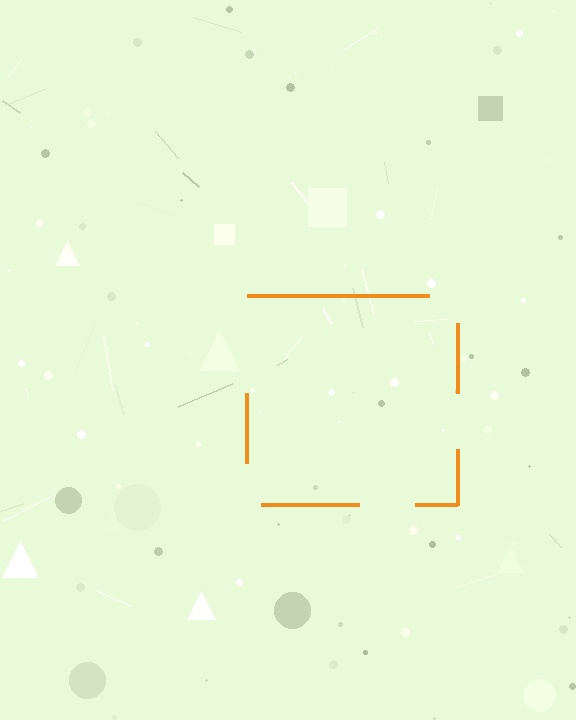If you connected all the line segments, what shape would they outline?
They would outline a square.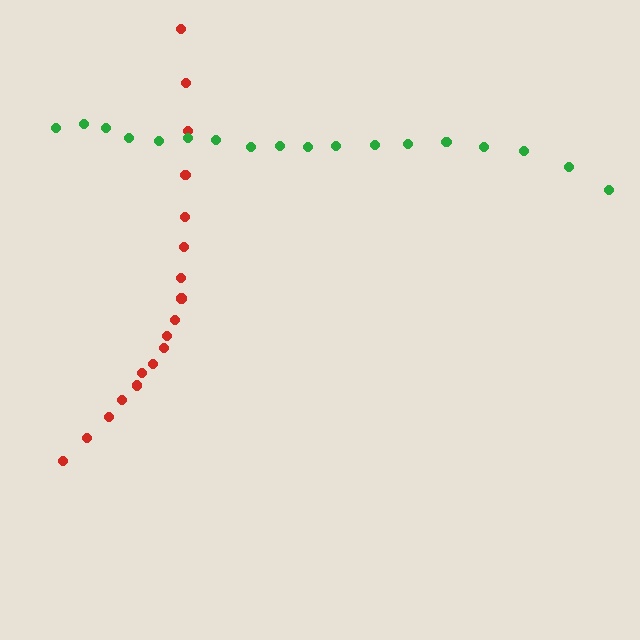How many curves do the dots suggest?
There are 2 distinct paths.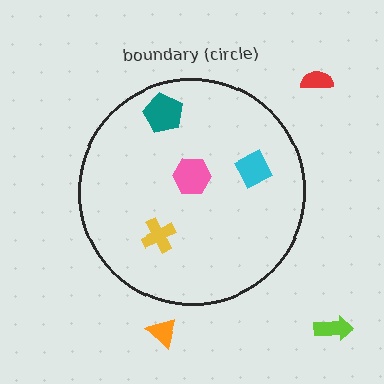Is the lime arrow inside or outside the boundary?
Outside.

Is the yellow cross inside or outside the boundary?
Inside.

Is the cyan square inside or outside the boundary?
Inside.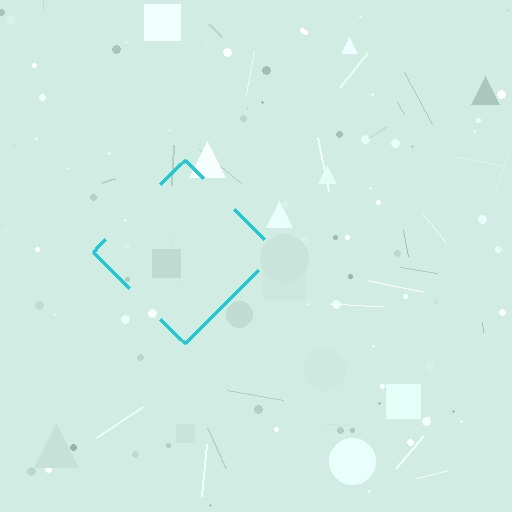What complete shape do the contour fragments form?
The contour fragments form a diamond.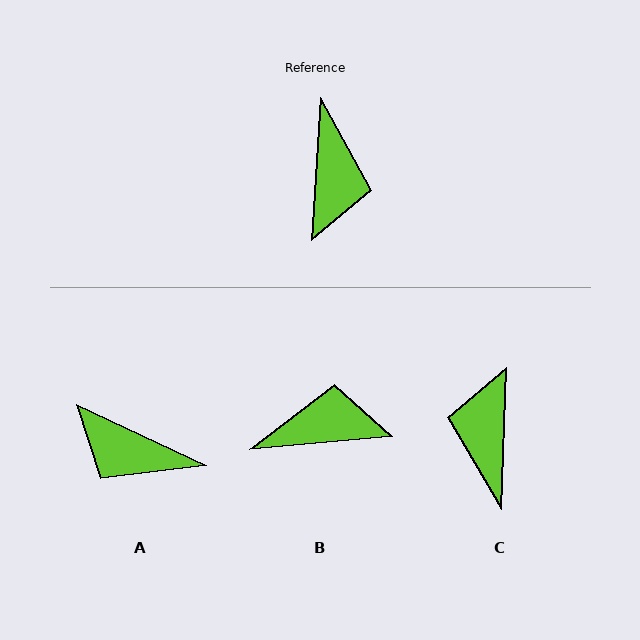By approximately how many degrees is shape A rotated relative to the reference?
Approximately 112 degrees clockwise.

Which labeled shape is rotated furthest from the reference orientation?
C, about 179 degrees away.